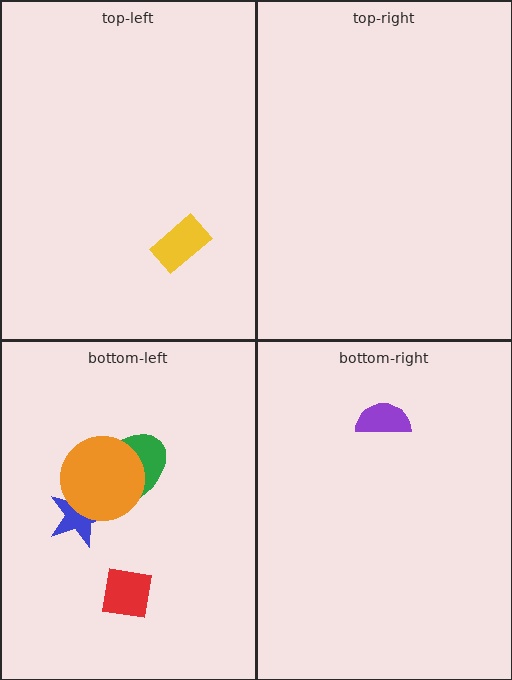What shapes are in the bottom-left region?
The blue star, the green ellipse, the red square, the orange circle.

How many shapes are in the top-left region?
1.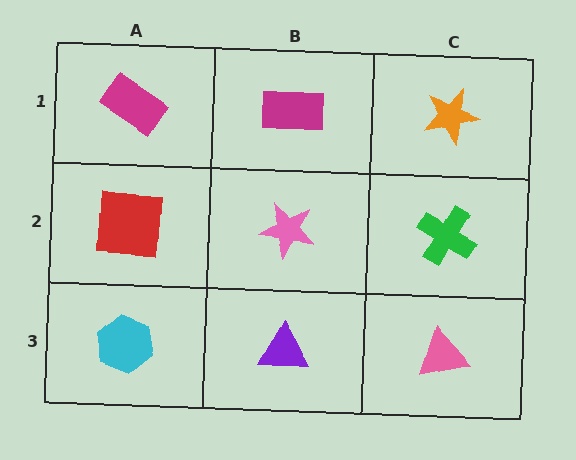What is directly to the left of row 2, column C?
A pink star.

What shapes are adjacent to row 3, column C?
A green cross (row 2, column C), a purple triangle (row 3, column B).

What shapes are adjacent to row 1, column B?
A pink star (row 2, column B), a magenta rectangle (row 1, column A), an orange star (row 1, column C).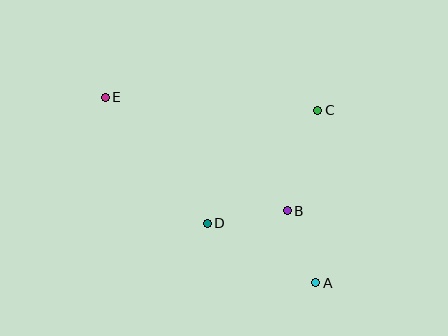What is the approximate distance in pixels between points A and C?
The distance between A and C is approximately 172 pixels.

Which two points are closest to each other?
Points A and B are closest to each other.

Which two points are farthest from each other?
Points A and E are farthest from each other.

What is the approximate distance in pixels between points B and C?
The distance between B and C is approximately 105 pixels.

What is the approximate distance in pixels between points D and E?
The distance between D and E is approximately 162 pixels.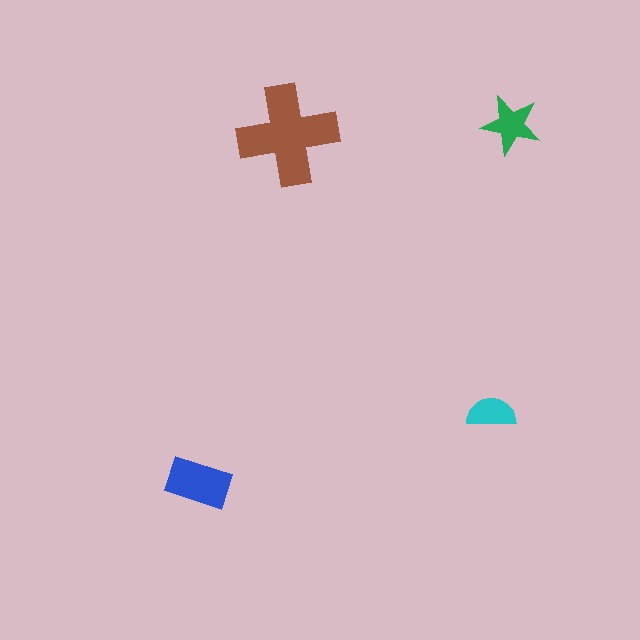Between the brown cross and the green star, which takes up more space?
The brown cross.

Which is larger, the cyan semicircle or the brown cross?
The brown cross.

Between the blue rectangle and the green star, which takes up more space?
The blue rectangle.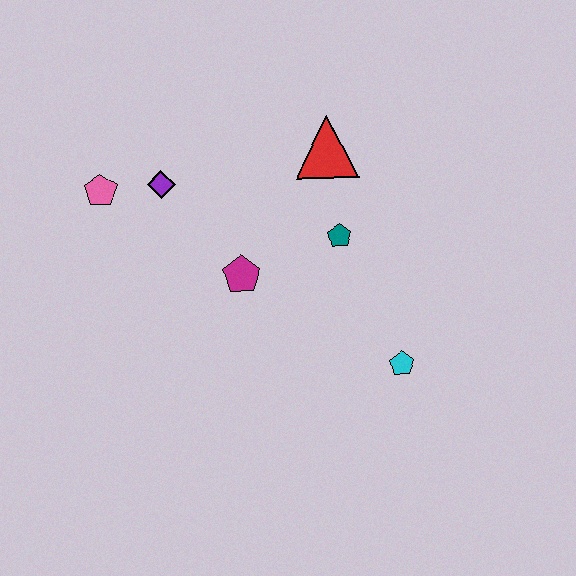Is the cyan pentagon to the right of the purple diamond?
Yes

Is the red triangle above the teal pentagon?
Yes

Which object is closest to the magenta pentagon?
The teal pentagon is closest to the magenta pentagon.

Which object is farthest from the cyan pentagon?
The pink pentagon is farthest from the cyan pentagon.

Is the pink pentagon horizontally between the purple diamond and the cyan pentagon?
No